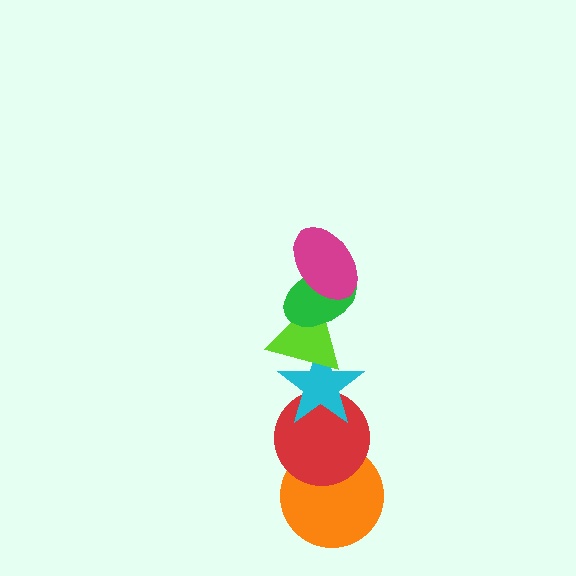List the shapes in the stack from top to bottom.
From top to bottom: the magenta ellipse, the green ellipse, the lime triangle, the cyan star, the red circle, the orange circle.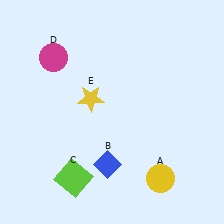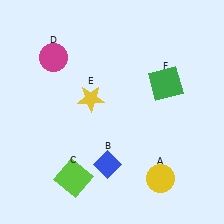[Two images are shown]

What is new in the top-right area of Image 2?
A green square (F) was added in the top-right area of Image 2.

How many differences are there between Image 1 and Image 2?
There is 1 difference between the two images.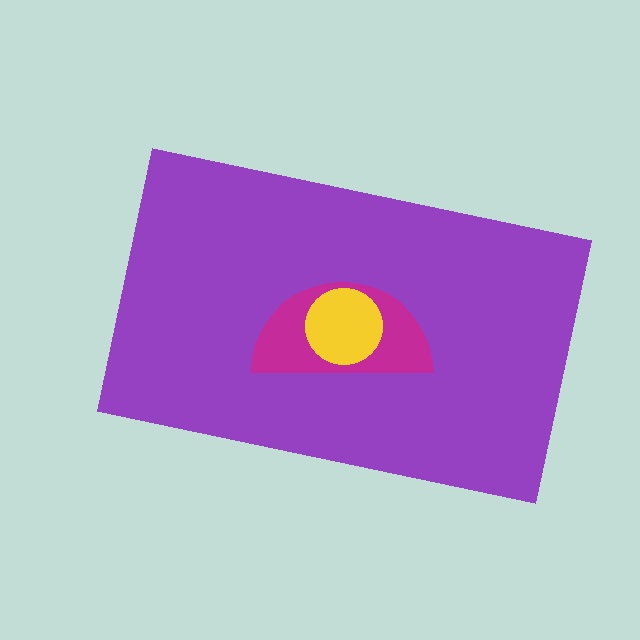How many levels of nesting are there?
3.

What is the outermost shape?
The purple rectangle.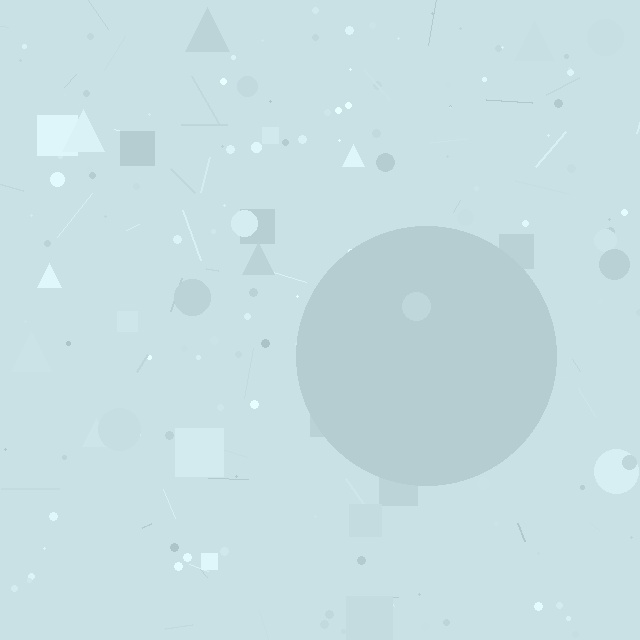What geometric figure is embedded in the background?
A circle is embedded in the background.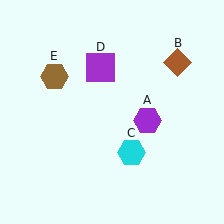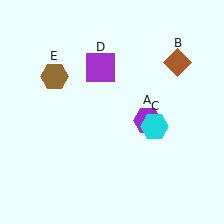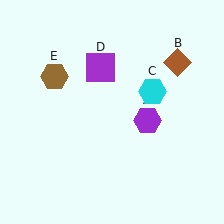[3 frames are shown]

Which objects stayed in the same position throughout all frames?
Purple hexagon (object A) and brown diamond (object B) and purple square (object D) and brown hexagon (object E) remained stationary.